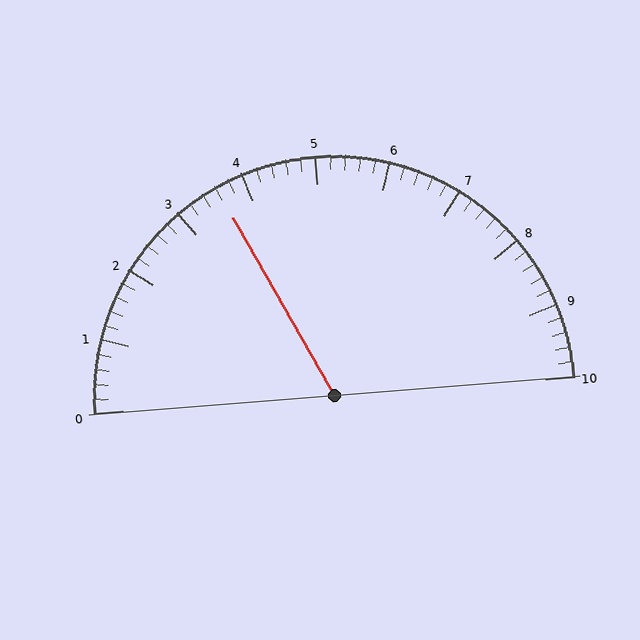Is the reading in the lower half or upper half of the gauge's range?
The reading is in the lower half of the range (0 to 10).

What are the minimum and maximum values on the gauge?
The gauge ranges from 0 to 10.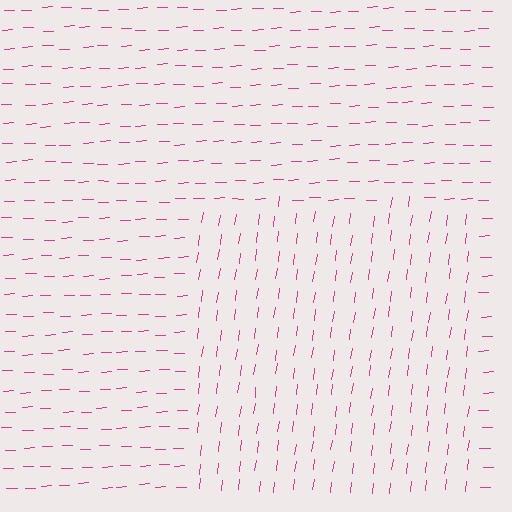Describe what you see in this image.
The image is filled with small magenta line segments. A rectangle region in the image has lines oriented differently from the surrounding lines, creating a visible texture boundary.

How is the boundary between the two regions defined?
The boundary is defined purely by a change in line orientation (approximately 81 degrees difference). All lines are the same color and thickness.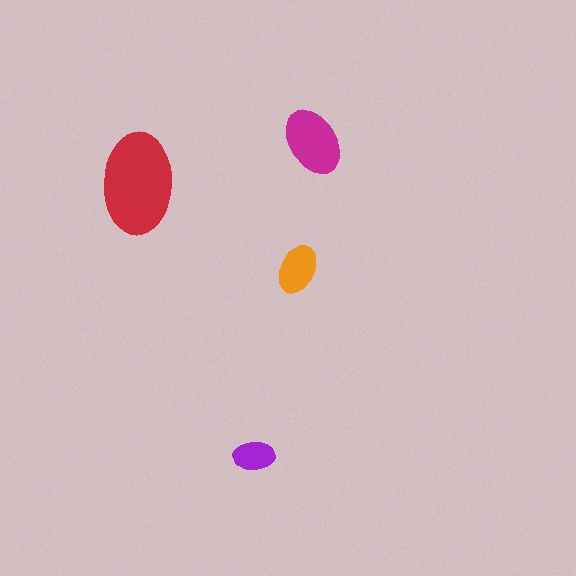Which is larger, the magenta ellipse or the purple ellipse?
The magenta one.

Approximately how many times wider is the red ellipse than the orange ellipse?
About 2 times wider.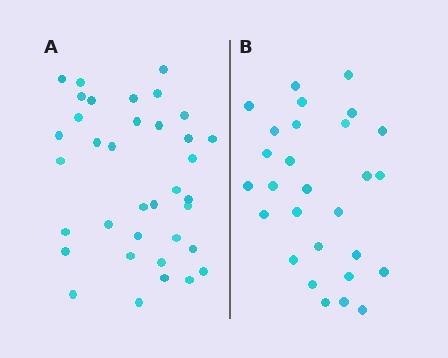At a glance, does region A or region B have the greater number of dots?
Region A (the left region) has more dots.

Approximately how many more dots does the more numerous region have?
Region A has roughly 8 or so more dots than region B.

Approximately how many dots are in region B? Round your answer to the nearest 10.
About 30 dots. (The exact count is 28, which rounds to 30.)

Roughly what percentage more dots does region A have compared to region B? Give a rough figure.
About 30% more.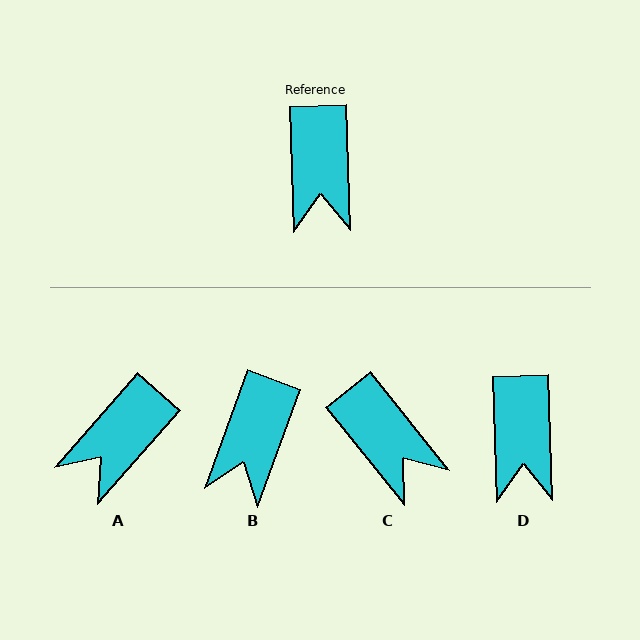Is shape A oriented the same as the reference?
No, it is off by about 43 degrees.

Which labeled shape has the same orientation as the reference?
D.